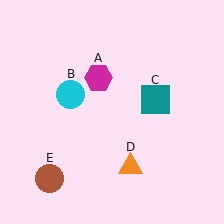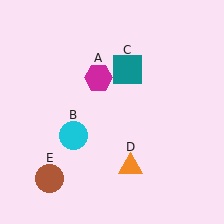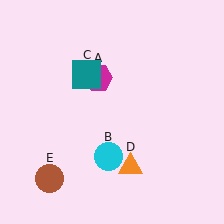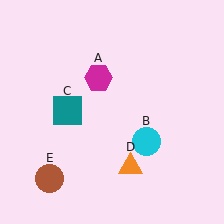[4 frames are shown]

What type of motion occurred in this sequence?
The cyan circle (object B), teal square (object C) rotated counterclockwise around the center of the scene.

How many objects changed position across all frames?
2 objects changed position: cyan circle (object B), teal square (object C).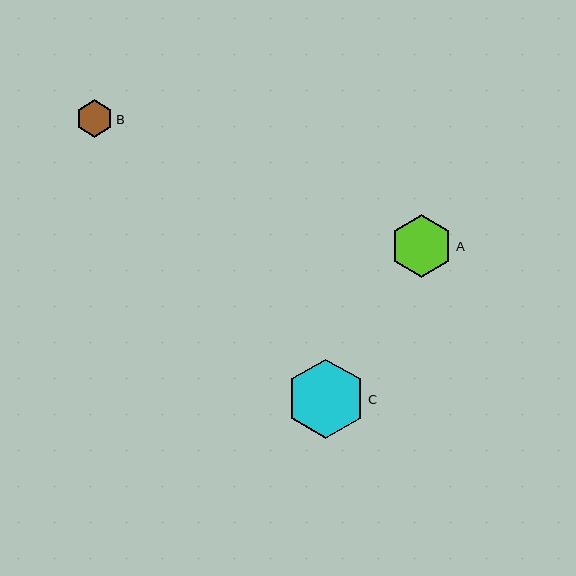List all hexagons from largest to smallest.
From largest to smallest: C, A, B.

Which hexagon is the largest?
Hexagon C is the largest with a size of approximately 79 pixels.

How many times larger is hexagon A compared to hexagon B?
Hexagon A is approximately 1.7 times the size of hexagon B.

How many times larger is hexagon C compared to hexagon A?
Hexagon C is approximately 1.3 times the size of hexagon A.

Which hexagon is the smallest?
Hexagon B is the smallest with a size of approximately 37 pixels.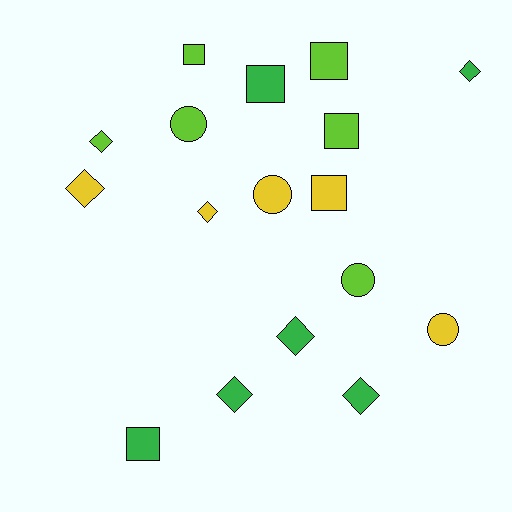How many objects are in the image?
There are 17 objects.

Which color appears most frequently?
Lime, with 6 objects.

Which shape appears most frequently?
Diamond, with 7 objects.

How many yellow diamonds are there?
There are 2 yellow diamonds.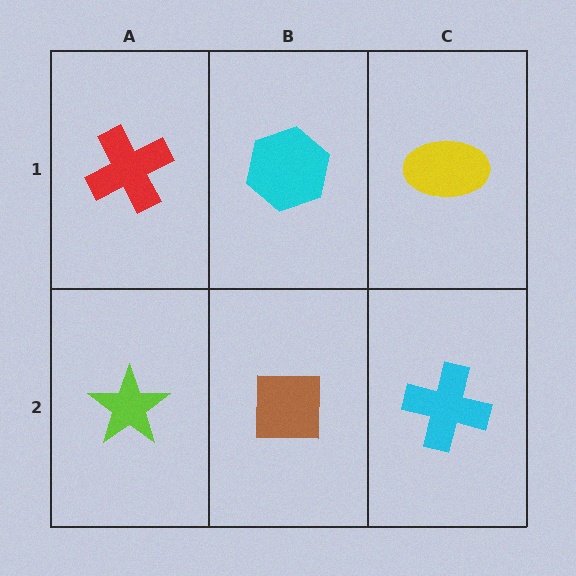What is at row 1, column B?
A cyan hexagon.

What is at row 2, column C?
A cyan cross.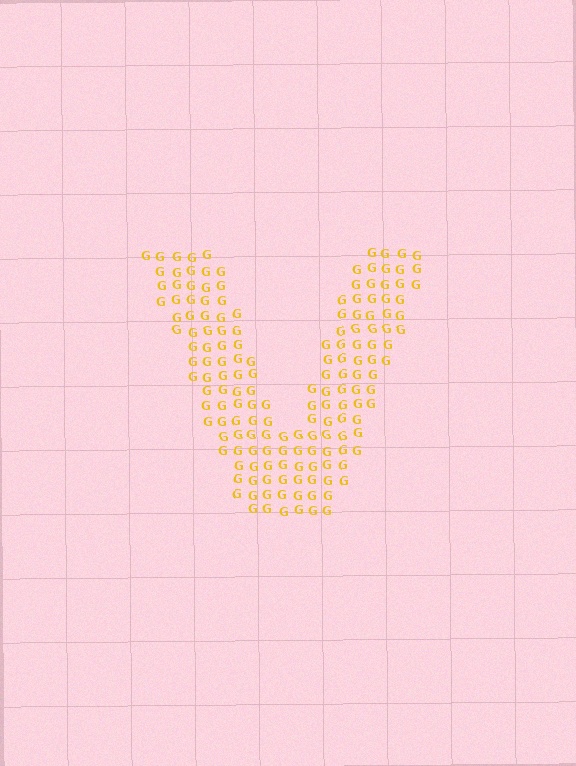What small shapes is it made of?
It is made of small letter G's.